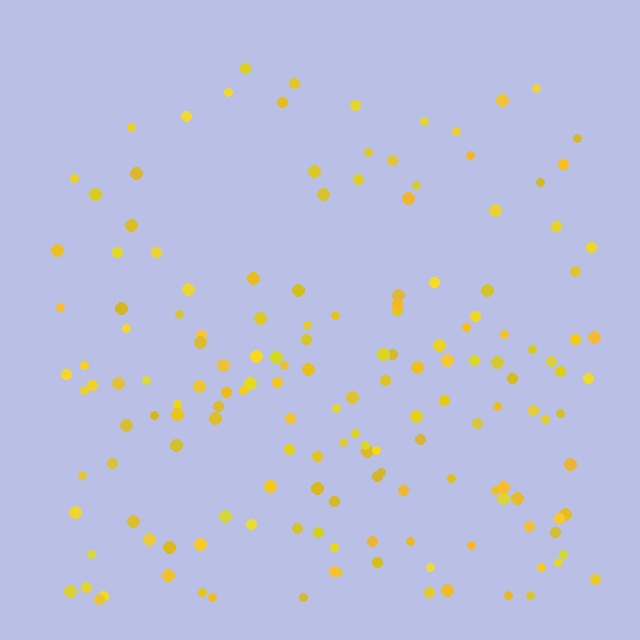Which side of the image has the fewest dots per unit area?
The top.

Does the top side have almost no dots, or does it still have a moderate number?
Still a moderate number, just noticeably fewer than the bottom.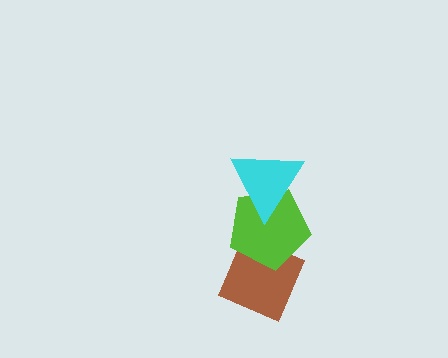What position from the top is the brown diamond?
The brown diamond is 3rd from the top.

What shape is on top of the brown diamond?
The lime pentagon is on top of the brown diamond.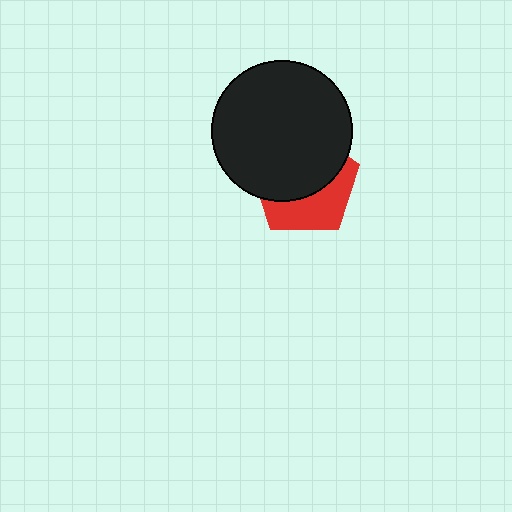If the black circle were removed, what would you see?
You would see the complete red pentagon.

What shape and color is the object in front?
The object in front is a black circle.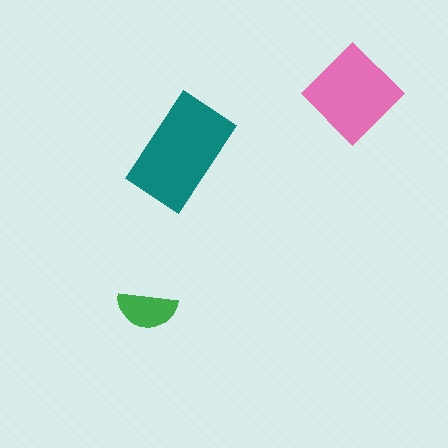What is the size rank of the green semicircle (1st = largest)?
3rd.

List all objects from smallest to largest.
The green semicircle, the pink diamond, the teal rectangle.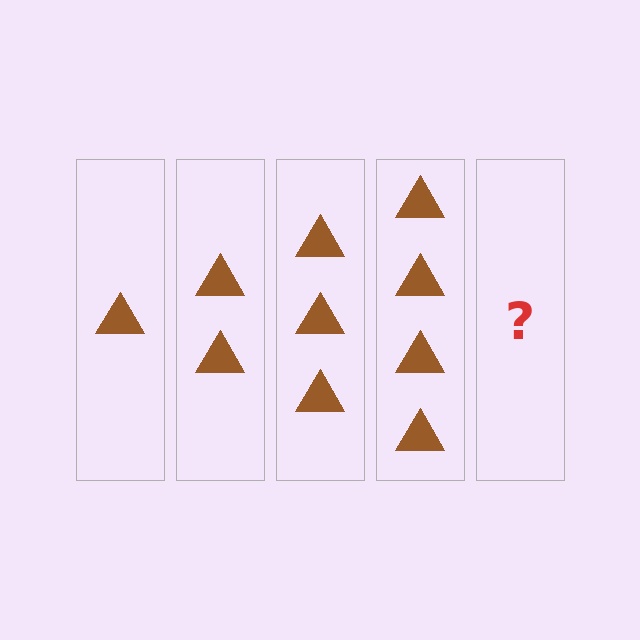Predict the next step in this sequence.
The next step is 5 triangles.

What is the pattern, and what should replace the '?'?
The pattern is that each step adds one more triangle. The '?' should be 5 triangles.